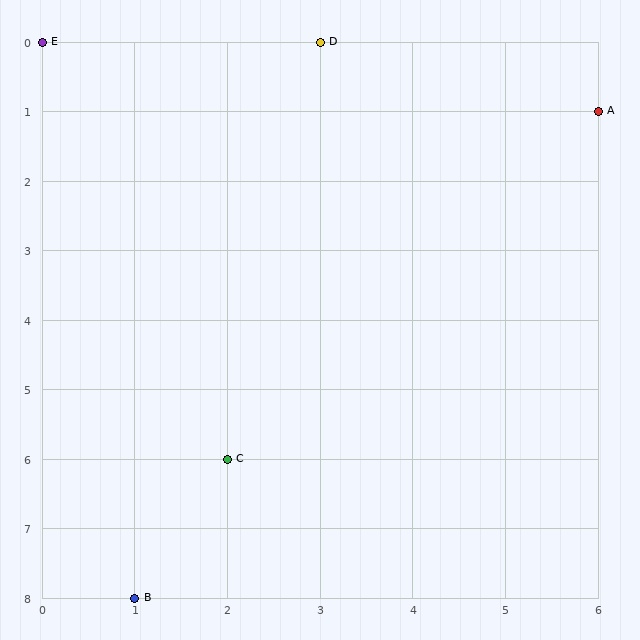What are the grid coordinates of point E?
Point E is at grid coordinates (0, 0).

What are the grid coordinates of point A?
Point A is at grid coordinates (6, 1).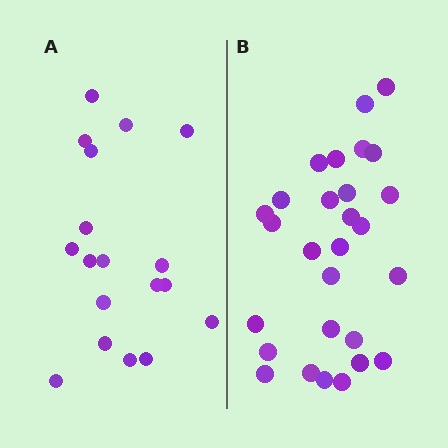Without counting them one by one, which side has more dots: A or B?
Region B (the right region) has more dots.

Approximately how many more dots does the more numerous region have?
Region B has roughly 10 or so more dots than region A.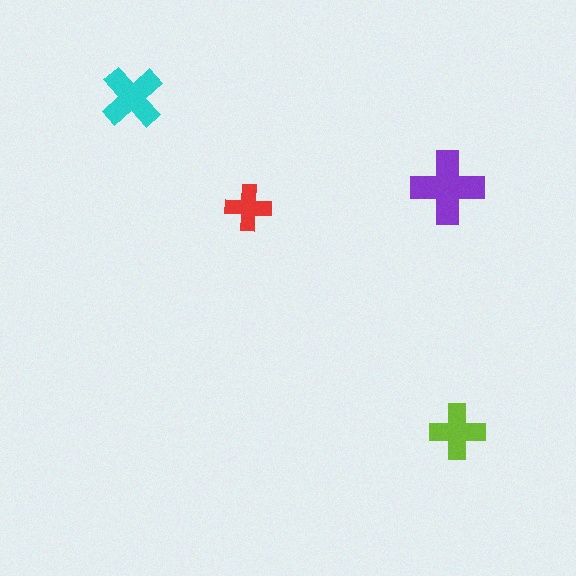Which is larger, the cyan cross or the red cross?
The cyan one.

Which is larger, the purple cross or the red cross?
The purple one.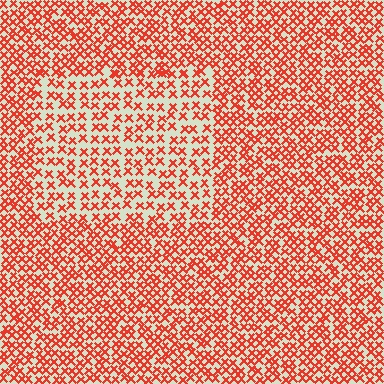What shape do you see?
I see a rectangle.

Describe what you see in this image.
The image contains small red elements arranged at two different densities. A rectangle-shaped region is visible where the elements are less densely packed than the surrounding area.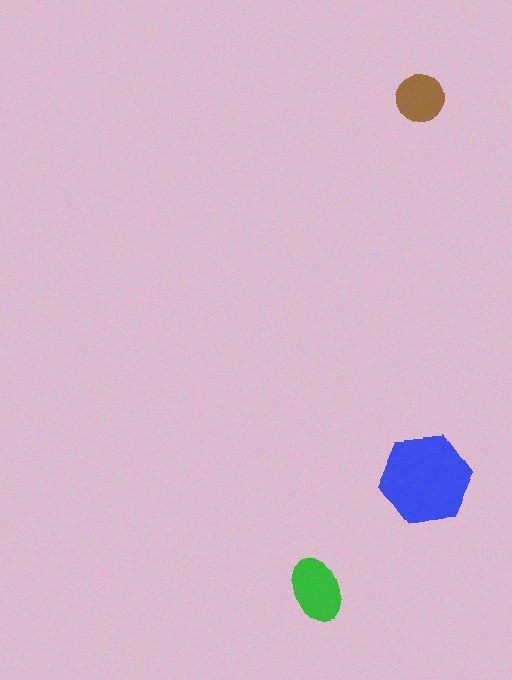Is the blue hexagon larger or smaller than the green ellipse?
Larger.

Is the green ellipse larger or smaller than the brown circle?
Larger.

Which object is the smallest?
The brown circle.